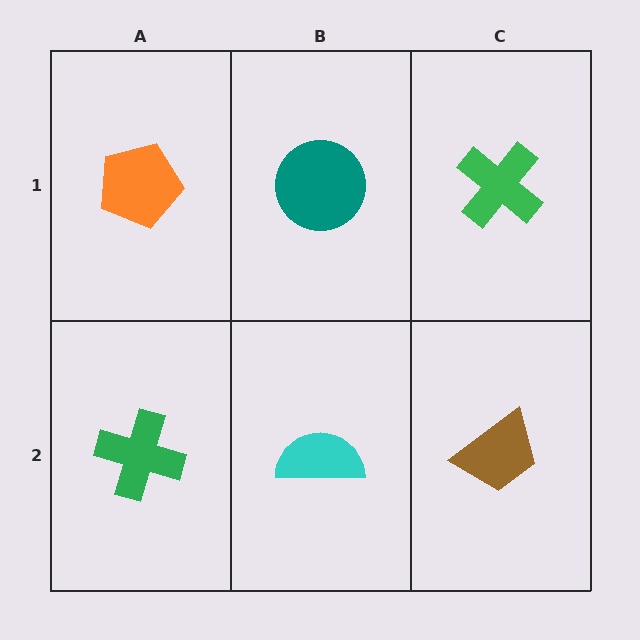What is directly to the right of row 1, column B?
A green cross.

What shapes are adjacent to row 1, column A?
A green cross (row 2, column A), a teal circle (row 1, column B).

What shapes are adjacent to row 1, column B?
A cyan semicircle (row 2, column B), an orange pentagon (row 1, column A), a green cross (row 1, column C).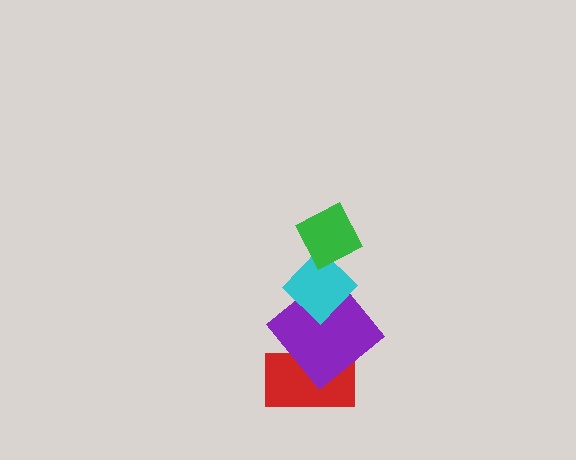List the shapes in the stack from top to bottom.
From top to bottom: the green diamond, the cyan diamond, the purple diamond, the red rectangle.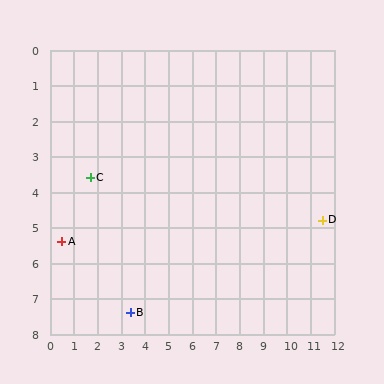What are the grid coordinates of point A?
Point A is at approximately (0.5, 5.4).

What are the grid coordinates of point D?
Point D is at approximately (11.5, 4.8).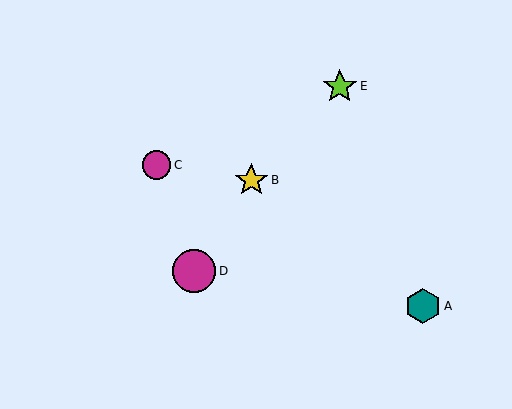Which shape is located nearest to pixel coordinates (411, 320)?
The teal hexagon (labeled A) at (423, 306) is nearest to that location.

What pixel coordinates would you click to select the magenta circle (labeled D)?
Click at (194, 271) to select the magenta circle D.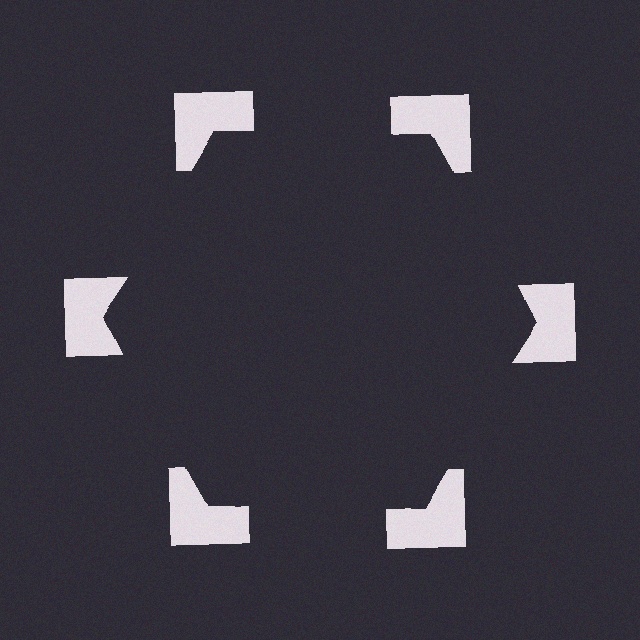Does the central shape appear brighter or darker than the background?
It typically appears slightly darker than the background, even though no actual brightness change is drawn.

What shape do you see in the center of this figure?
An illusory hexagon — its edges are inferred from the aligned wedge cuts in the notched squares, not physically drawn.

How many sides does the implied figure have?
6 sides.